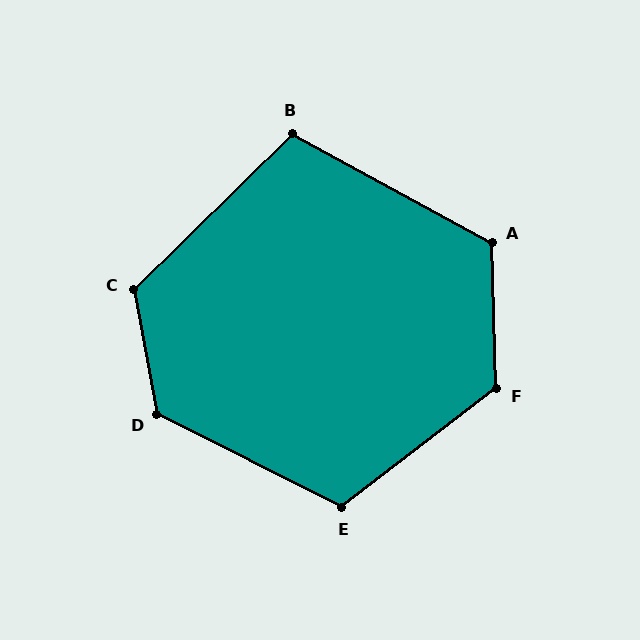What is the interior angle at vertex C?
Approximately 124 degrees (obtuse).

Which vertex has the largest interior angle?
D, at approximately 127 degrees.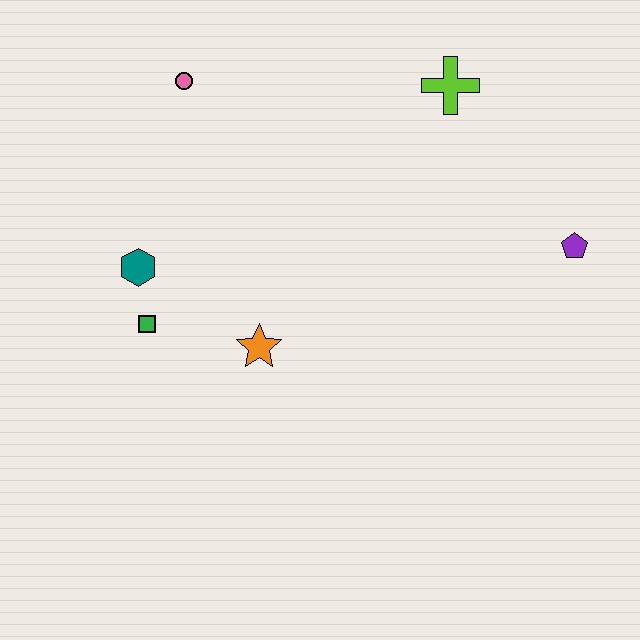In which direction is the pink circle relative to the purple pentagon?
The pink circle is to the left of the purple pentagon.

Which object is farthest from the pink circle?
The purple pentagon is farthest from the pink circle.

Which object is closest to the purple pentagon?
The lime cross is closest to the purple pentagon.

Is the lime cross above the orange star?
Yes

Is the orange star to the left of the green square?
No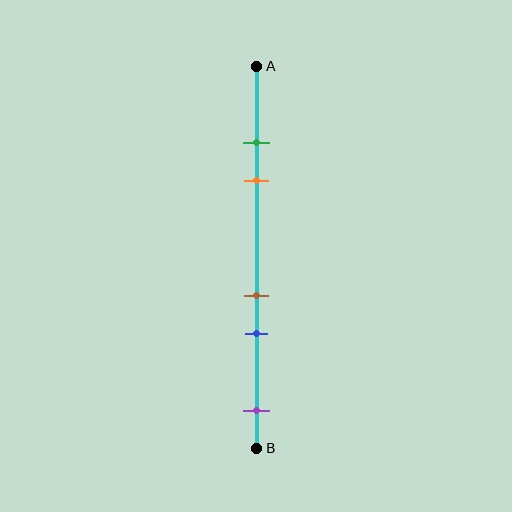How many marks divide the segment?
There are 5 marks dividing the segment.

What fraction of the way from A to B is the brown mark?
The brown mark is approximately 60% (0.6) of the way from A to B.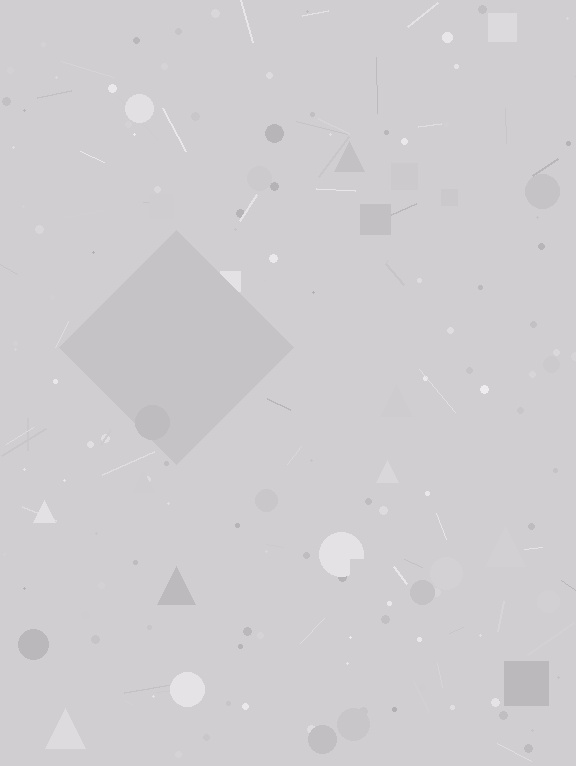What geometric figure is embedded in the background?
A diamond is embedded in the background.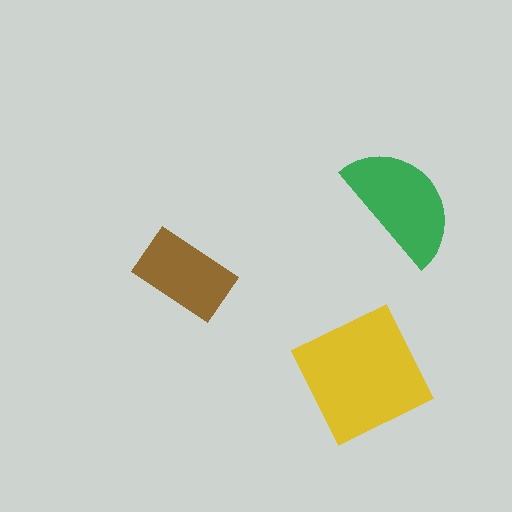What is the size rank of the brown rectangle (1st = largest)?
3rd.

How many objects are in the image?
There are 3 objects in the image.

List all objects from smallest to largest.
The brown rectangle, the green semicircle, the yellow square.